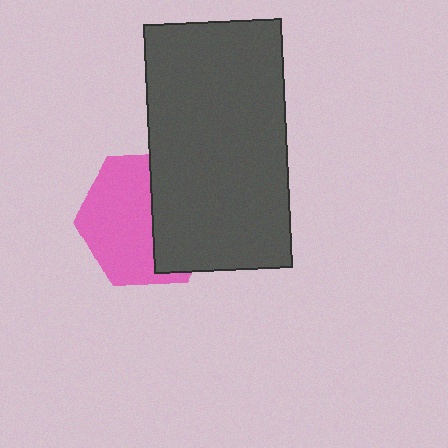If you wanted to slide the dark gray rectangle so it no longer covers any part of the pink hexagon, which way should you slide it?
Slide it right — that is the most direct way to separate the two shapes.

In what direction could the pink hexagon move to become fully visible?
The pink hexagon could move left. That would shift it out from behind the dark gray rectangle entirely.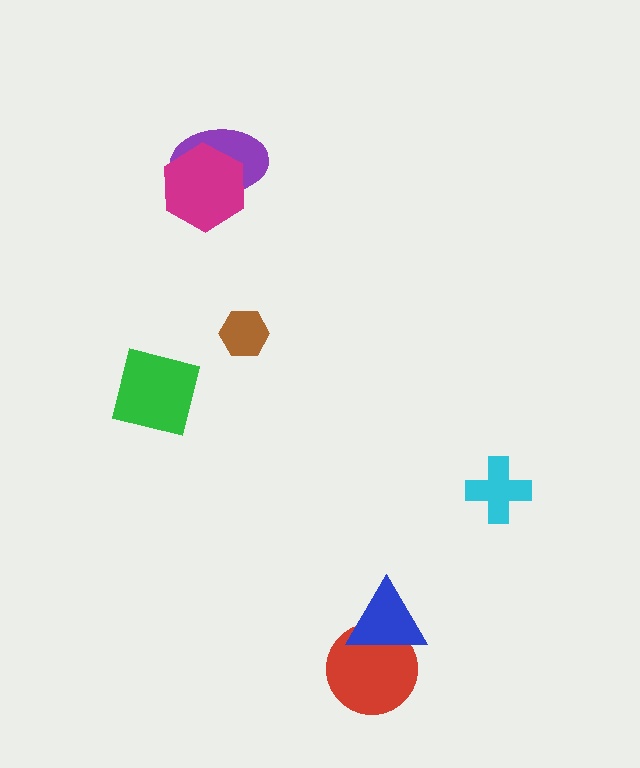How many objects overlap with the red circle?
1 object overlaps with the red circle.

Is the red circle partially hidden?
Yes, it is partially covered by another shape.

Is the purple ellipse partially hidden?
Yes, it is partially covered by another shape.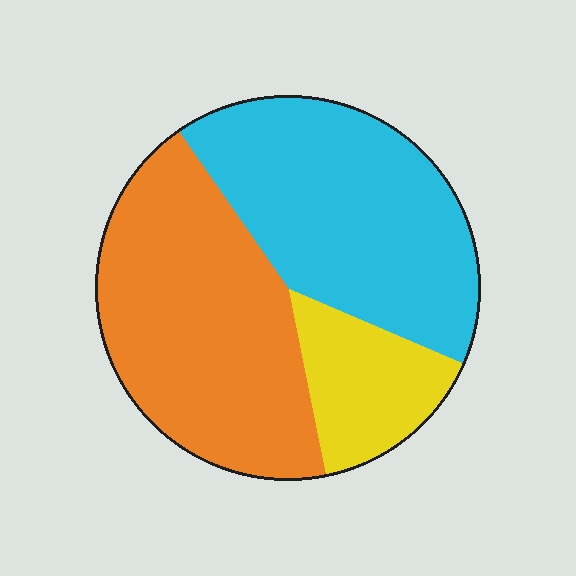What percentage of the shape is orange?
Orange covers 44% of the shape.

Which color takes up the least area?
Yellow, at roughly 15%.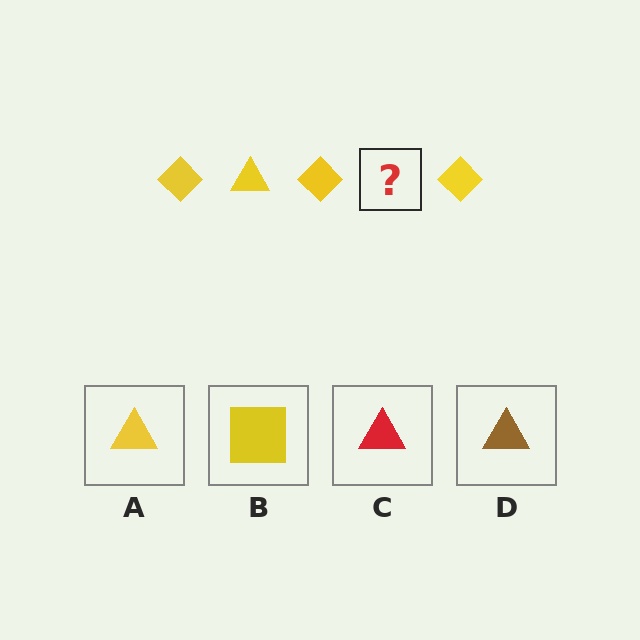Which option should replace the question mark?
Option A.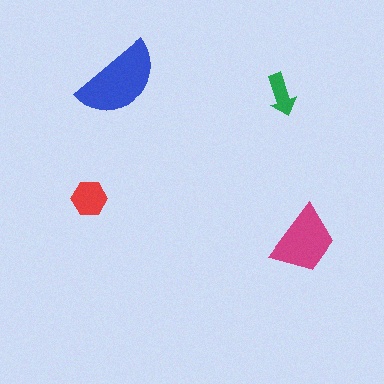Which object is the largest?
The blue semicircle.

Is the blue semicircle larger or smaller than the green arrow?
Larger.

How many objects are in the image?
There are 4 objects in the image.